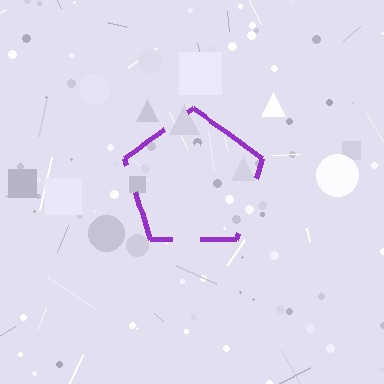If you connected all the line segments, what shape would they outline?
They would outline a pentagon.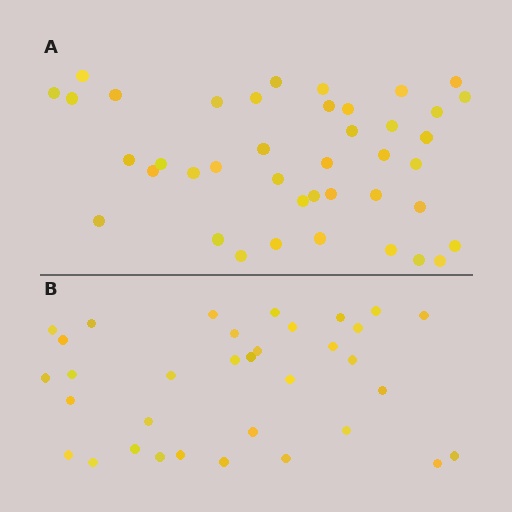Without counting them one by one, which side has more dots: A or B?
Region A (the top region) has more dots.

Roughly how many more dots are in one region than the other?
Region A has roughly 8 or so more dots than region B.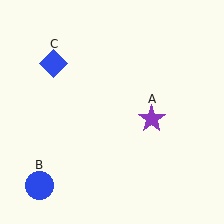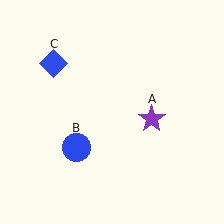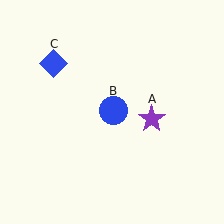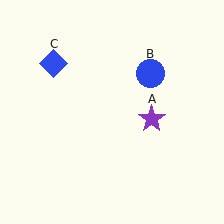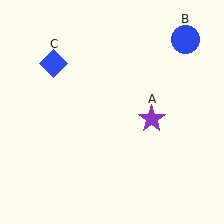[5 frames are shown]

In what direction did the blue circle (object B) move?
The blue circle (object B) moved up and to the right.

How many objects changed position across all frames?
1 object changed position: blue circle (object B).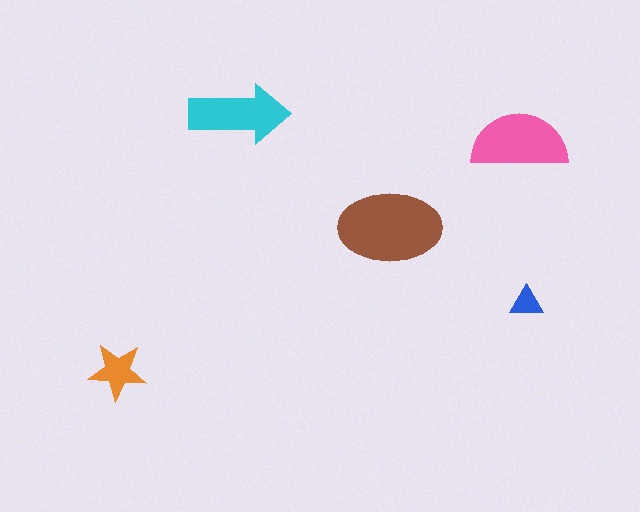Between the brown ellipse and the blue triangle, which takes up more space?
The brown ellipse.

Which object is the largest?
The brown ellipse.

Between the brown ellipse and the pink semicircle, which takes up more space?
The brown ellipse.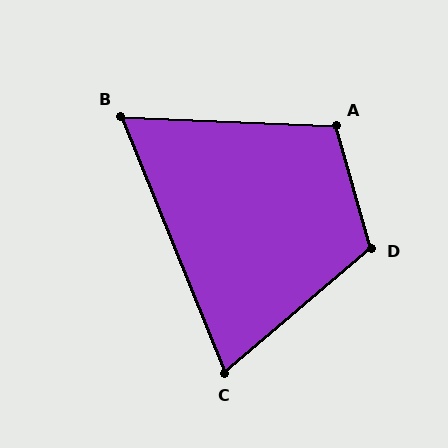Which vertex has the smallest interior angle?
B, at approximately 65 degrees.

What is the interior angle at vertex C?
Approximately 72 degrees (acute).